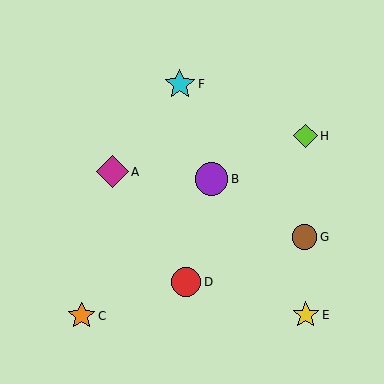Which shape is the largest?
The purple circle (labeled B) is the largest.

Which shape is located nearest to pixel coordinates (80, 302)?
The orange star (labeled C) at (82, 316) is nearest to that location.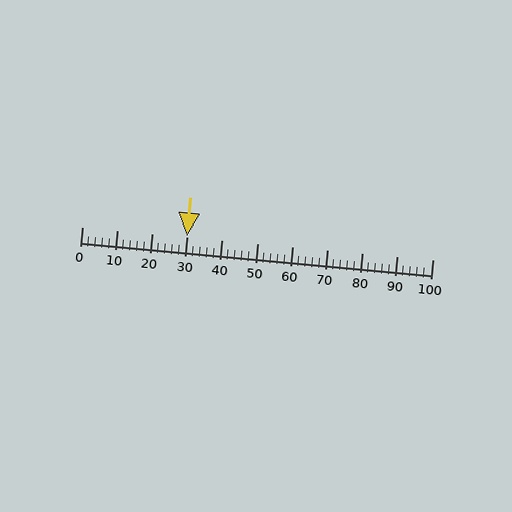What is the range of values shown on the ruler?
The ruler shows values from 0 to 100.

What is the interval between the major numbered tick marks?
The major tick marks are spaced 10 units apart.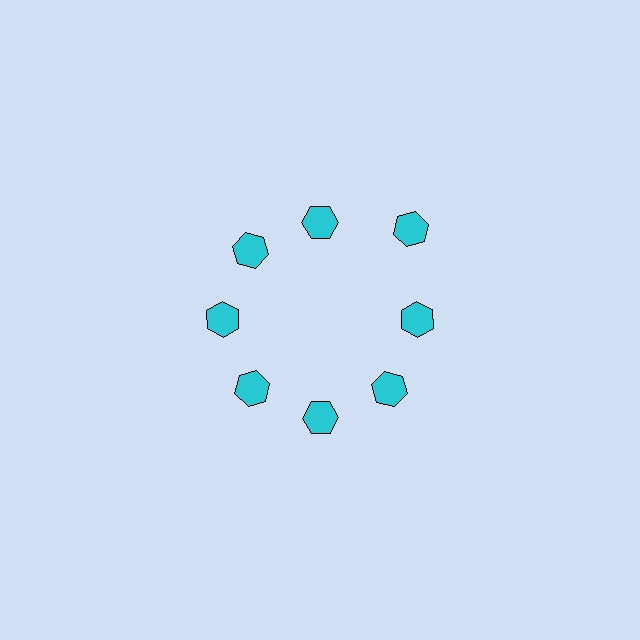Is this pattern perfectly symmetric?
No. The 8 cyan hexagons are arranged in a ring, but one element near the 2 o'clock position is pushed outward from the center, breaking the 8-fold rotational symmetry.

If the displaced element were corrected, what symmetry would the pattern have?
It would have 8-fold rotational symmetry — the pattern would map onto itself every 45 degrees.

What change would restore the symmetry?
The symmetry would be restored by moving it inward, back onto the ring so that all 8 hexagons sit at equal angles and equal distance from the center.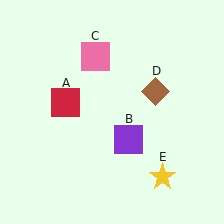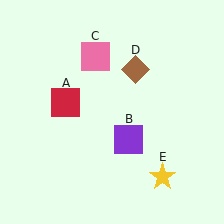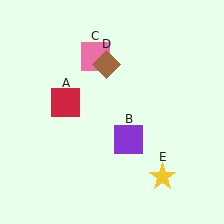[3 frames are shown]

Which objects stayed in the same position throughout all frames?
Red square (object A) and purple square (object B) and pink square (object C) and yellow star (object E) remained stationary.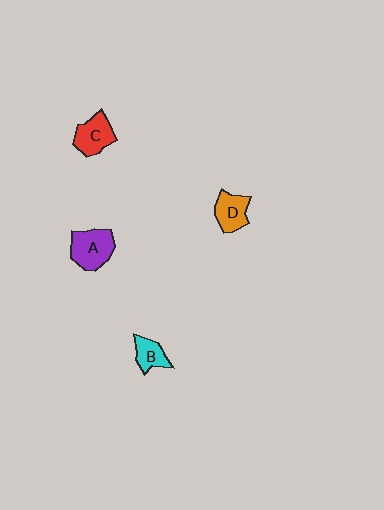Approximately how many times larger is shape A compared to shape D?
Approximately 1.4 times.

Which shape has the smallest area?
Shape B (cyan).